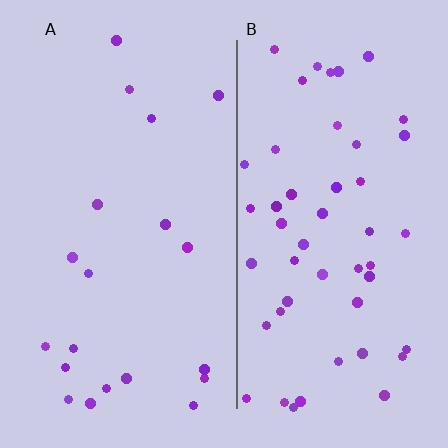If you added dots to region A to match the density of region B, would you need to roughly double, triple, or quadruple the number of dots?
Approximately double.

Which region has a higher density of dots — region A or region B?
B (the right).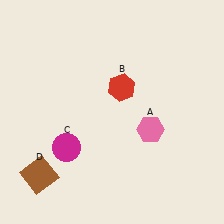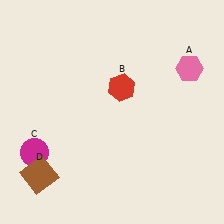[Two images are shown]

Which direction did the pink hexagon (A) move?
The pink hexagon (A) moved up.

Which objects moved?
The objects that moved are: the pink hexagon (A), the magenta circle (C).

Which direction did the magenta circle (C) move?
The magenta circle (C) moved left.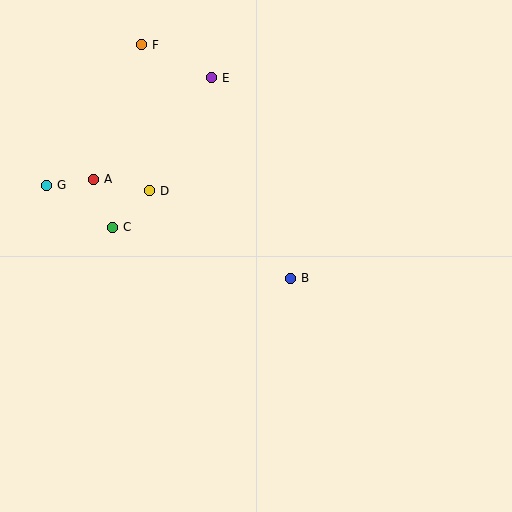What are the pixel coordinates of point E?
Point E is at (211, 78).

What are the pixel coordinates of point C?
Point C is at (112, 227).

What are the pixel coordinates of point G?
Point G is at (46, 185).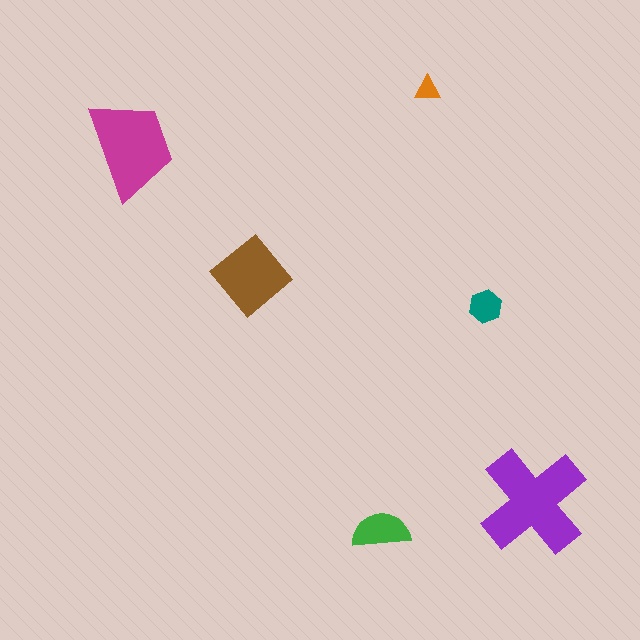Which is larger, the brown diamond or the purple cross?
The purple cross.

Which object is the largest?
The purple cross.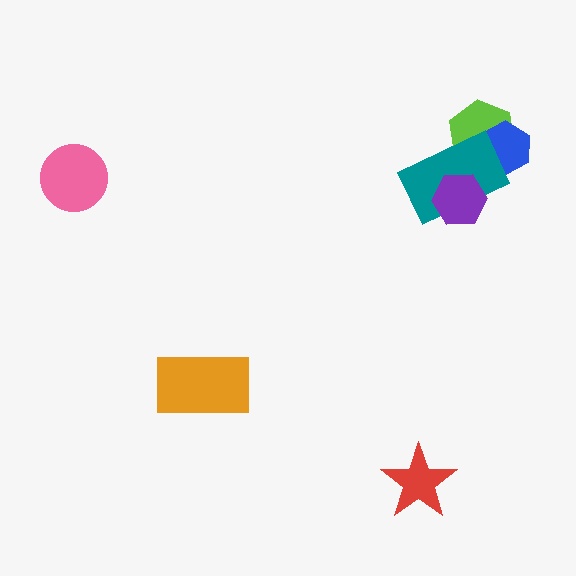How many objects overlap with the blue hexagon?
2 objects overlap with the blue hexagon.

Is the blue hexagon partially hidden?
Yes, it is partially covered by another shape.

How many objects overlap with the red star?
0 objects overlap with the red star.